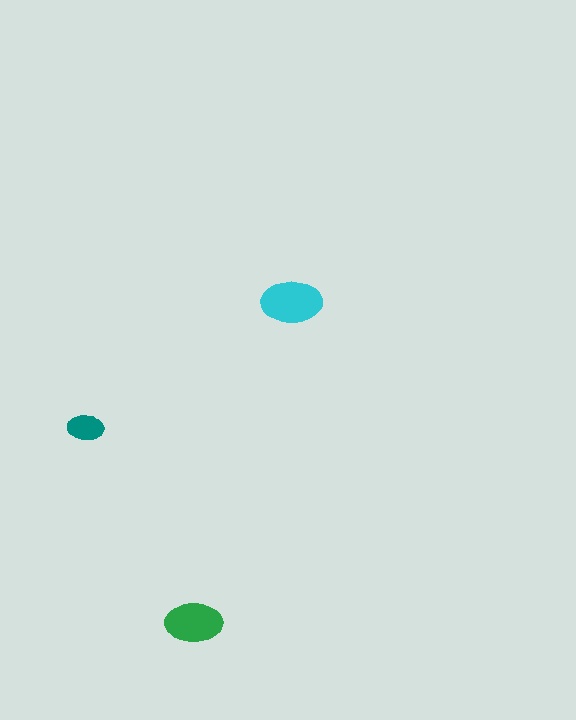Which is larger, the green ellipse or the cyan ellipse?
The cyan one.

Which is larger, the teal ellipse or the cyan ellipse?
The cyan one.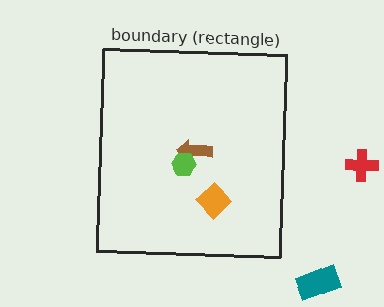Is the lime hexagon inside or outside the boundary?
Inside.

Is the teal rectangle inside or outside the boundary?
Outside.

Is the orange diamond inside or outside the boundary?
Inside.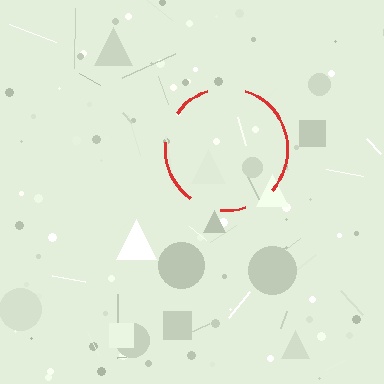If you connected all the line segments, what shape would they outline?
They would outline a circle.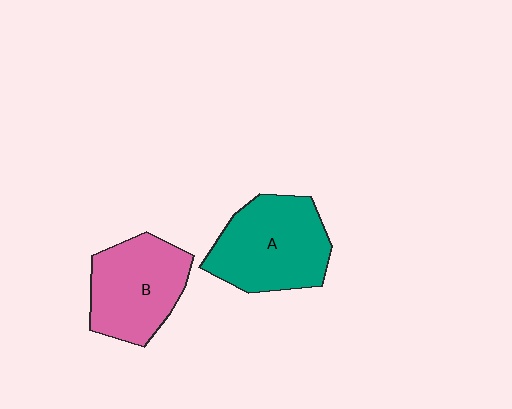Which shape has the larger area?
Shape A (teal).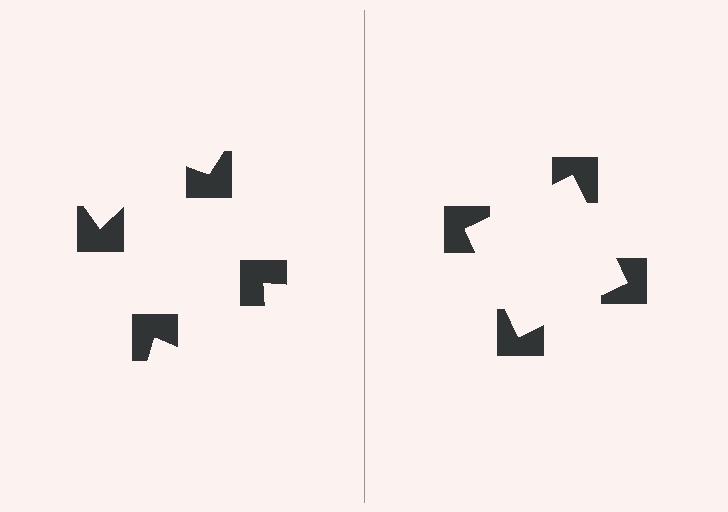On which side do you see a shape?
An illusory square appears on the right side. On the left side the wedge cuts are rotated, so no coherent shape forms.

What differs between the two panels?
The notched squares are positioned identically on both sides; only the wedge orientations differ. On the right they align to a square; on the left they are misaligned.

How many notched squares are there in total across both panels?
8 — 4 on each side.